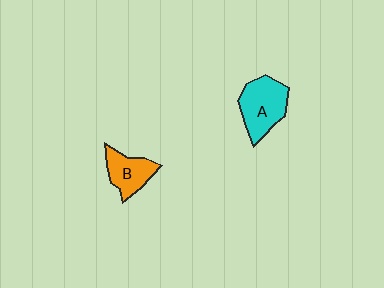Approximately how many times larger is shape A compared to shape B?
Approximately 1.4 times.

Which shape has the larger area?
Shape A (cyan).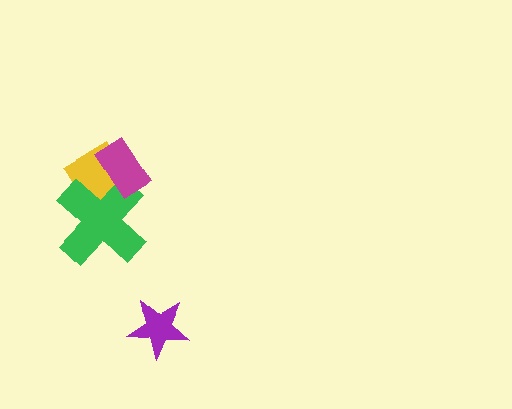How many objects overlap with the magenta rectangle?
2 objects overlap with the magenta rectangle.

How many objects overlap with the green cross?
2 objects overlap with the green cross.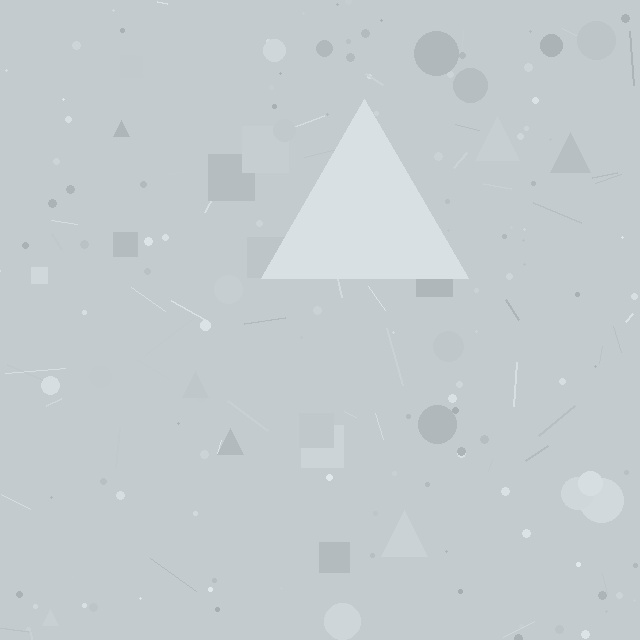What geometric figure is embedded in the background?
A triangle is embedded in the background.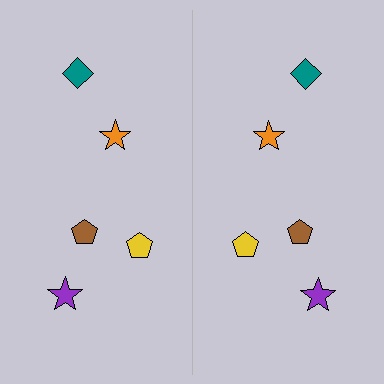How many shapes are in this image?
There are 10 shapes in this image.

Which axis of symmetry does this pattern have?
The pattern has a vertical axis of symmetry running through the center of the image.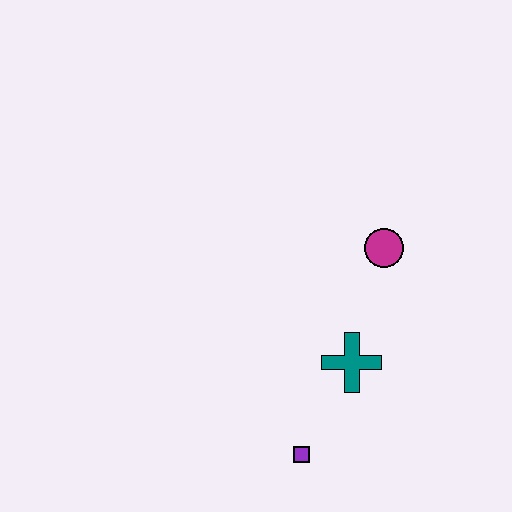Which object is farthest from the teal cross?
The magenta circle is farthest from the teal cross.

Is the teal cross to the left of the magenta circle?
Yes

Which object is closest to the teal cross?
The purple square is closest to the teal cross.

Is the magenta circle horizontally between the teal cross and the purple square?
No